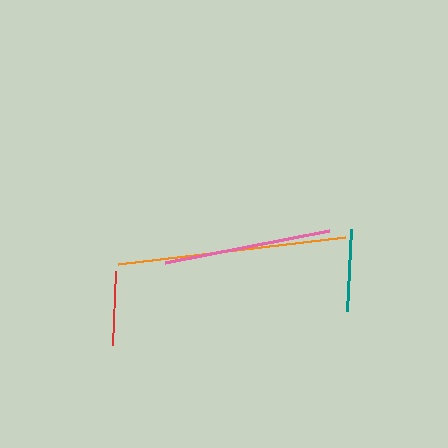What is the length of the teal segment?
The teal segment is approximately 83 pixels long.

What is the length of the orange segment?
The orange segment is approximately 228 pixels long.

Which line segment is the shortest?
The red line is the shortest at approximately 74 pixels.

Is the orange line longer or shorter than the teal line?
The orange line is longer than the teal line.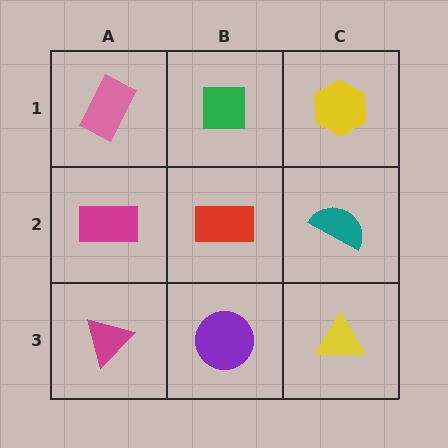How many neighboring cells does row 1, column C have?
2.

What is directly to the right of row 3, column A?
A purple circle.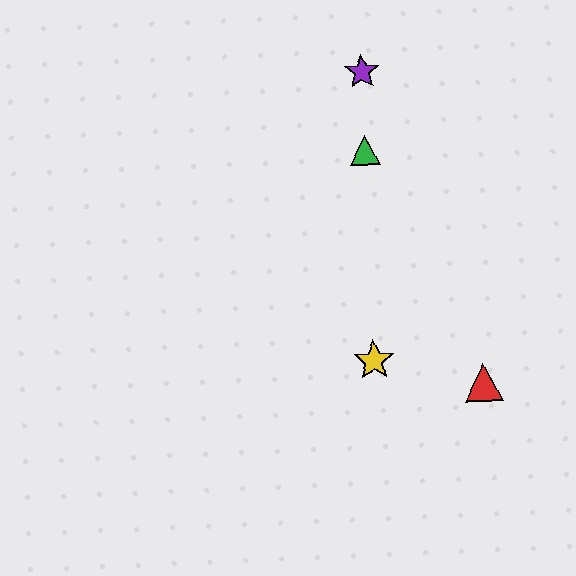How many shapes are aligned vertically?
4 shapes (the blue star, the green triangle, the yellow star, the purple star) are aligned vertically.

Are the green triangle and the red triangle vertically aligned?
No, the green triangle is at x≈365 and the red triangle is at x≈483.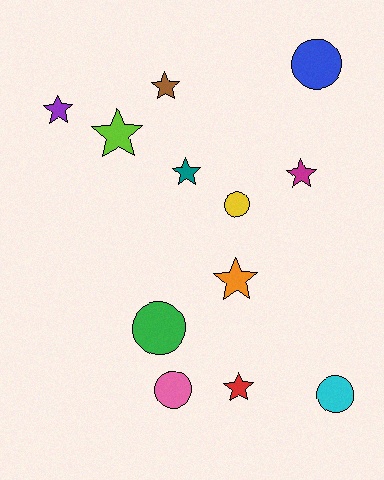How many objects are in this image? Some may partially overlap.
There are 12 objects.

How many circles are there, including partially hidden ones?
There are 5 circles.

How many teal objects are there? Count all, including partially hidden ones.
There is 1 teal object.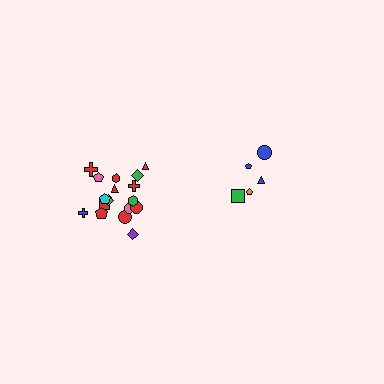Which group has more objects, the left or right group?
The left group.